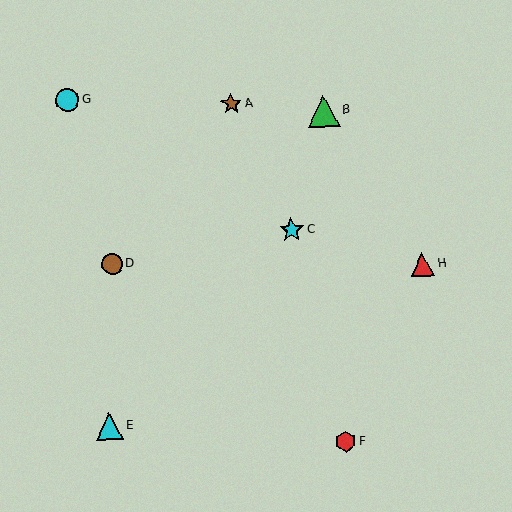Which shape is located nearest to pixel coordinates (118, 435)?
The cyan triangle (labeled E) at (109, 427) is nearest to that location.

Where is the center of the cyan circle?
The center of the cyan circle is at (67, 100).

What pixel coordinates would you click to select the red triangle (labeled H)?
Click at (423, 264) to select the red triangle H.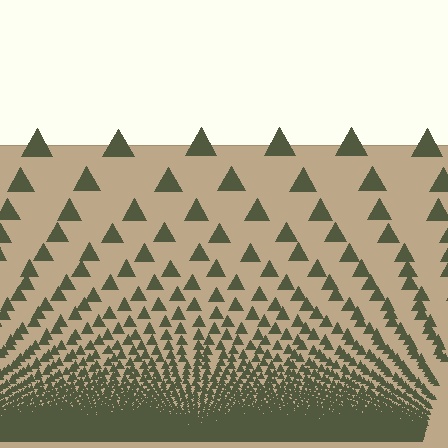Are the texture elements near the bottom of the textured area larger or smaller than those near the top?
Smaller. The gradient is inverted — elements near the bottom are smaller and denser.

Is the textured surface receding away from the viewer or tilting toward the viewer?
The surface appears to tilt toward the viewer. Texture elements get larger and sparser toward the top.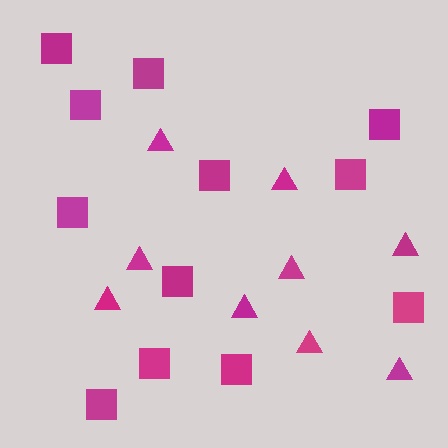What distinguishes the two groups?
There are 2 groups: one group of squares (12) and one group of triangles (9).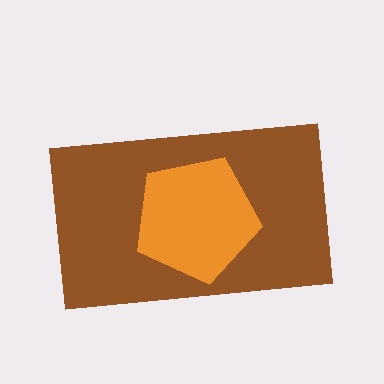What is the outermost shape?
The brown rectangle.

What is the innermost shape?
The orange pentagon.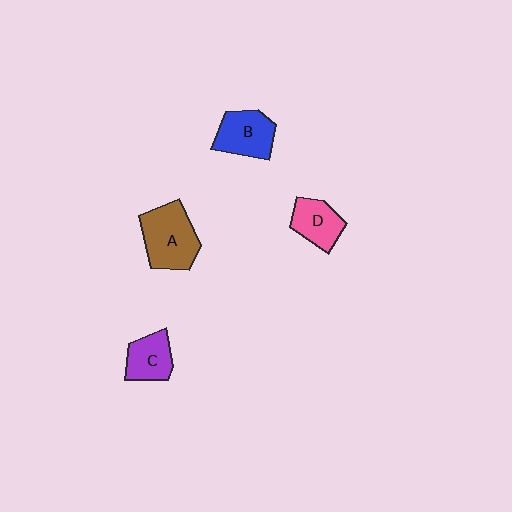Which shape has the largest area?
Shape A (brown).